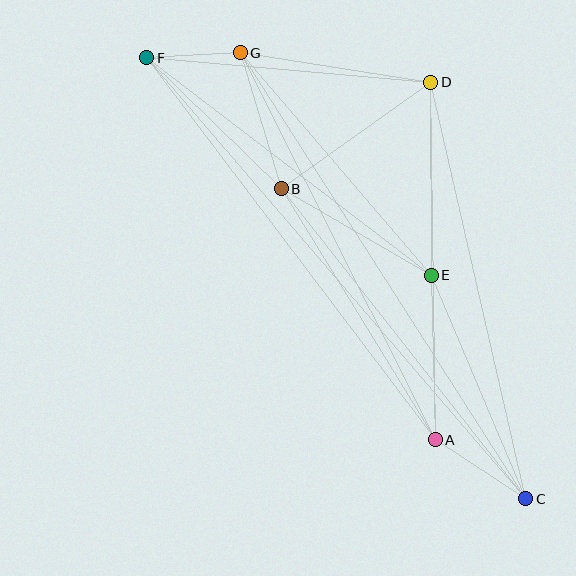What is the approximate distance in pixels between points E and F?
The distance between E and F is approximately 358 pixels.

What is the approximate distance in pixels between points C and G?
The distance between C and G is approximately 530 pixels.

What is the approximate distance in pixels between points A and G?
The distance between A and G is approximately 433 pixels.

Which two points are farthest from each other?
Points C and F are farthest from each other.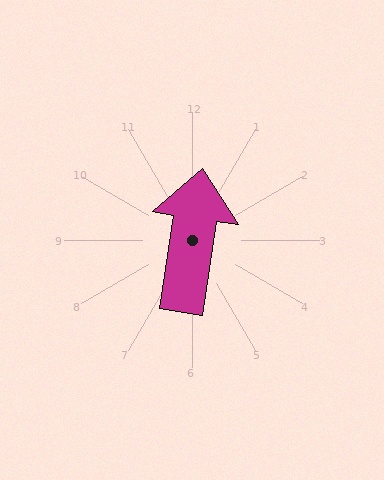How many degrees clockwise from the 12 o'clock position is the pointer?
Approximately 9 degrees.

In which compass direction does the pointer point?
North.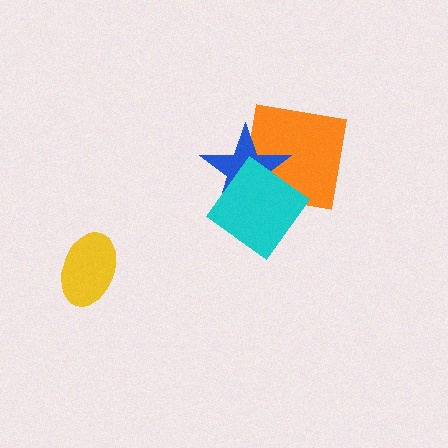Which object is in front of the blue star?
The cyan diamond is in front of the blue star.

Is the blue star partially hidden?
Yes, it is partially covered by another shape.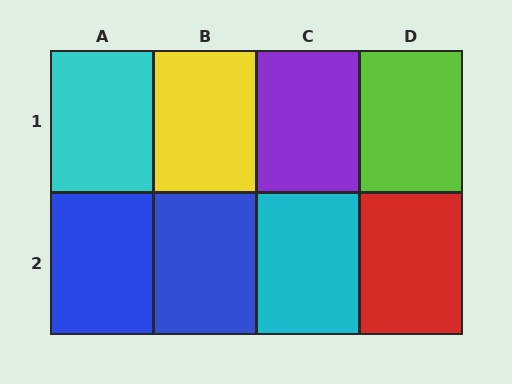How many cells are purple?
1 cell is purple.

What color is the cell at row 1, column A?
Cyan.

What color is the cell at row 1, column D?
Lime.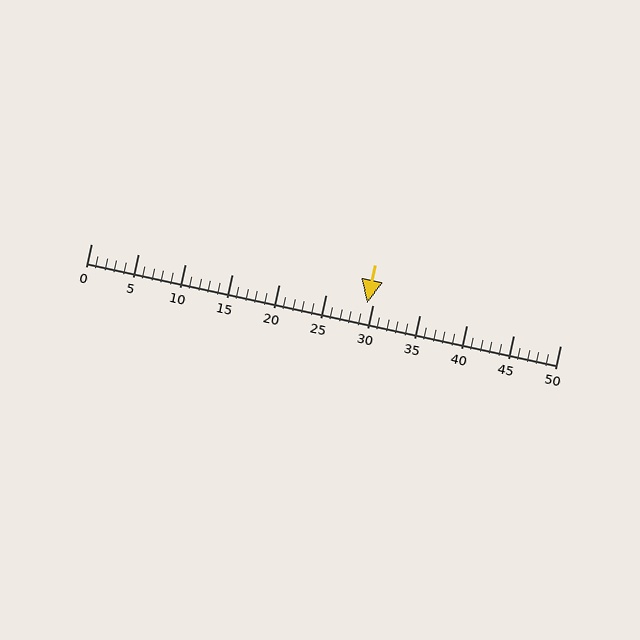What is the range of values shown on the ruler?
The ruler shows values from 0 to 50.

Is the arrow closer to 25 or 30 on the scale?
The arrow is closer to 30.